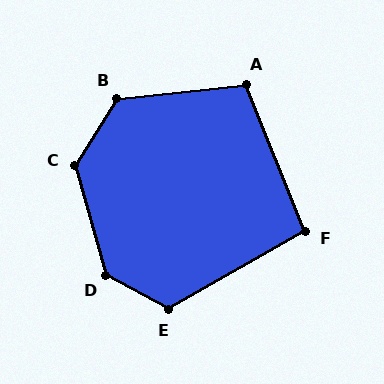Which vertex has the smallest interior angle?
F, at approximately 98 degrees.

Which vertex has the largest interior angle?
D, at approximately 134 degrees.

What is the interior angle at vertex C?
Approximately 132 degrees (obtuse).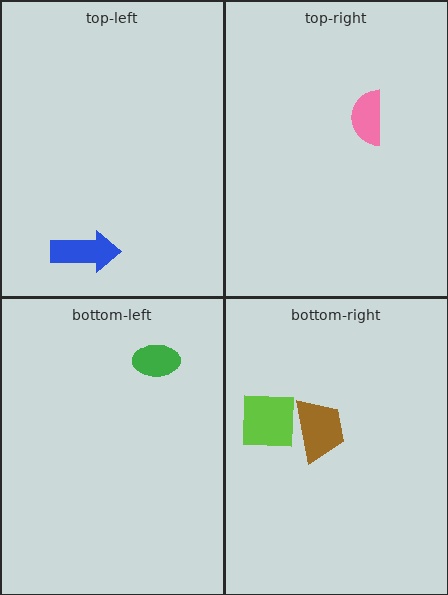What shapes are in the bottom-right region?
The brown trapezoid, the lime square.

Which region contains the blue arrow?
The top-left region.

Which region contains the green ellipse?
The bottom-left region.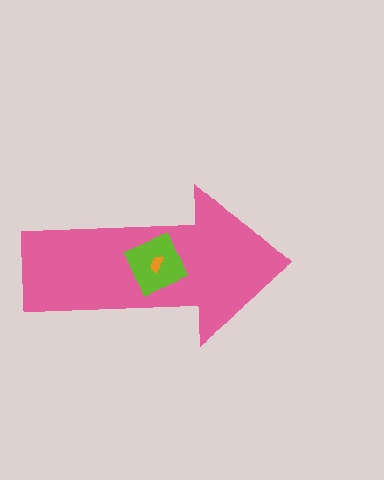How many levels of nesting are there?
3.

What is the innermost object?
The orange semicircle.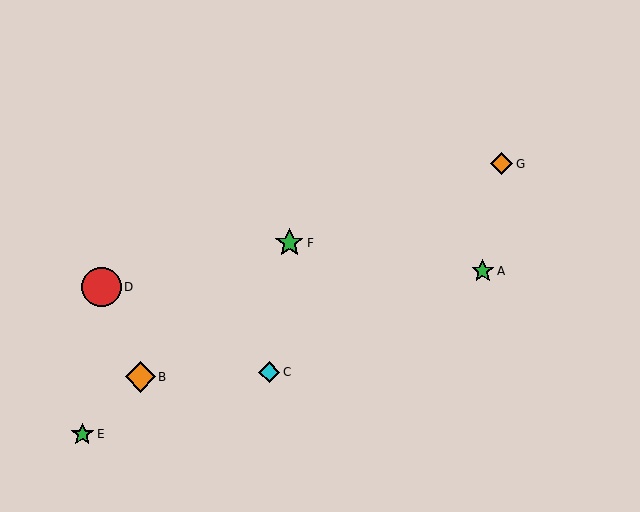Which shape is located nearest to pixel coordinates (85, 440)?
The green star (labeled E) at (82, 434) is nearest to that location.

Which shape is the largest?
The red circle (labeled D) is the largest.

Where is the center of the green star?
The center of the green star is at (289, 243).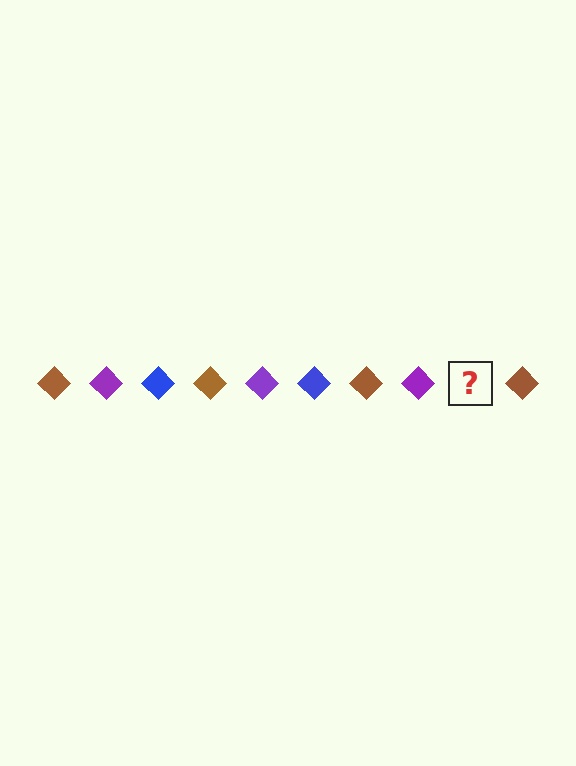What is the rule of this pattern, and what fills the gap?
The rule is that the pattern cycles through brown, purple, blue diamonds. The gap should be filled with a blue diamond.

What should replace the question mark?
The question mark should be replaced with a blue diamond.